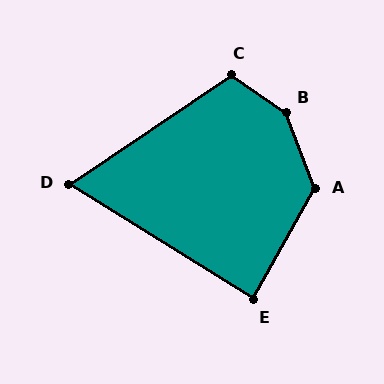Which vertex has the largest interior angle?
B, at approximately 145 degrees.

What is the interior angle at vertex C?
Approximately 112 degrees (obtuse).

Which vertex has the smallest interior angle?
D, at approximately 66 degrees.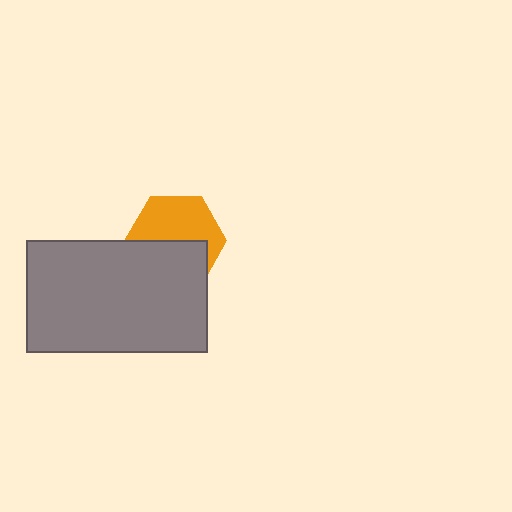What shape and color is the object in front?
The object in front is a gray rectangle.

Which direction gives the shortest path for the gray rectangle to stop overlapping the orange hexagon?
Moving down gives the shortest separation.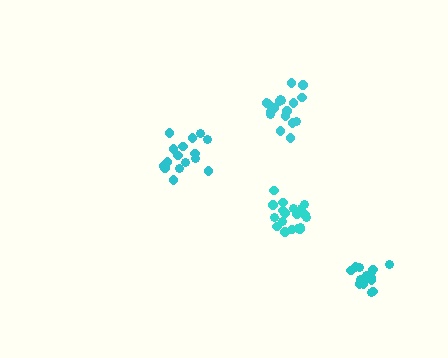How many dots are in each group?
Group 1: 21 dots, Group 2: 19 dots, Group 3: 16 dots, Group 4: 15 dots (71 total).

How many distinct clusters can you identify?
There are 4 distinct clusters.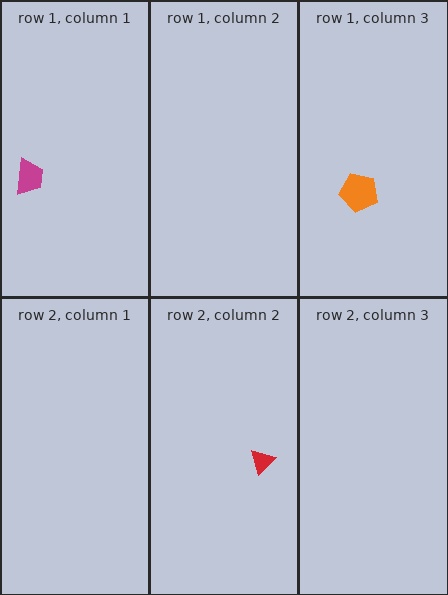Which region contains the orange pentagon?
The row 1, column 3 region.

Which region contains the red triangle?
The row 2, column 2 region.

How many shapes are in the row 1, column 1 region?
1.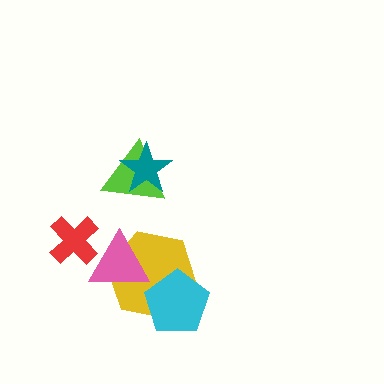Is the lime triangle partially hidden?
Yes, it is partially covered by another shape.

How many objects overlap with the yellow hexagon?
2 objects overlap with the yellow hexagon.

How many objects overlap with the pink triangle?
2 objects overlap with the pink triangle.